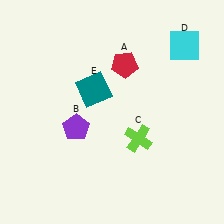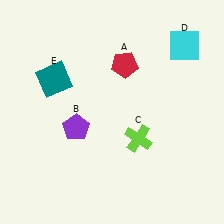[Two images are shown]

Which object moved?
The teal square (E) moved left.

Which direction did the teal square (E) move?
The teal square (E) moved left.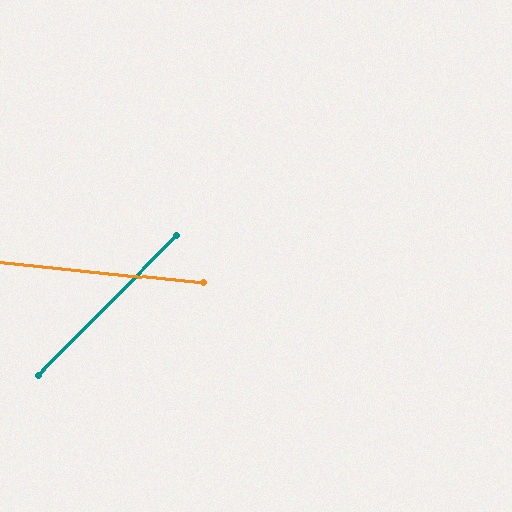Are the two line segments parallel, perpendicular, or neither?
Neither parallel nor perpendicular — they differ by about 51°.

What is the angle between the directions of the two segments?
Approximately 51 degrees.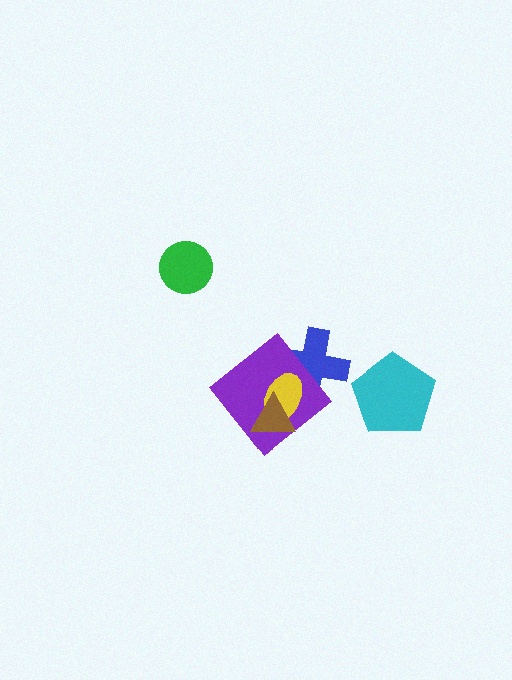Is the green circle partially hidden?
No, no other shape covers it.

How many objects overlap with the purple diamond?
3 objects overlap with the purple diamond.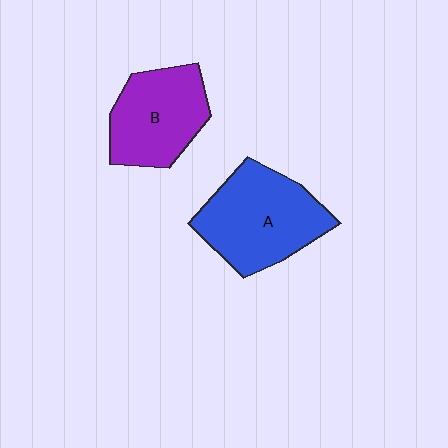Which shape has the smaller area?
Shape B (purple).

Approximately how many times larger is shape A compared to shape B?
Approximately 1.2 times.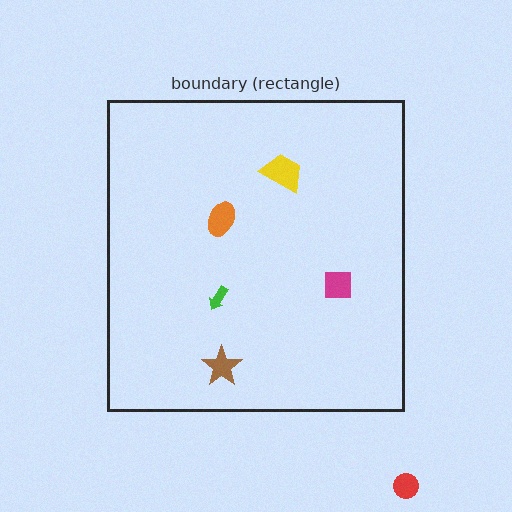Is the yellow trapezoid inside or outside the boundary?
Inside.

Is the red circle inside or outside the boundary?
Outside.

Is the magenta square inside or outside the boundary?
Inside.